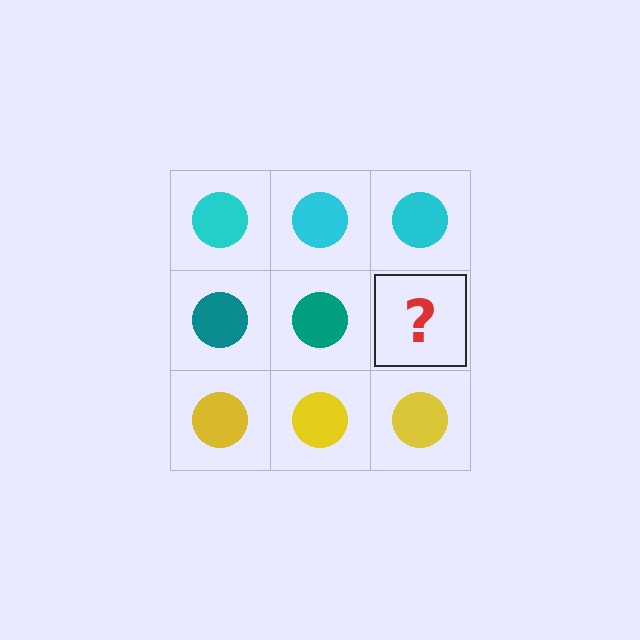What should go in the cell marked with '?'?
The missing cell should contain a teal circle.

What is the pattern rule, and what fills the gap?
The rule is that each row has a consistent color. The gap should be filled with a teal circle.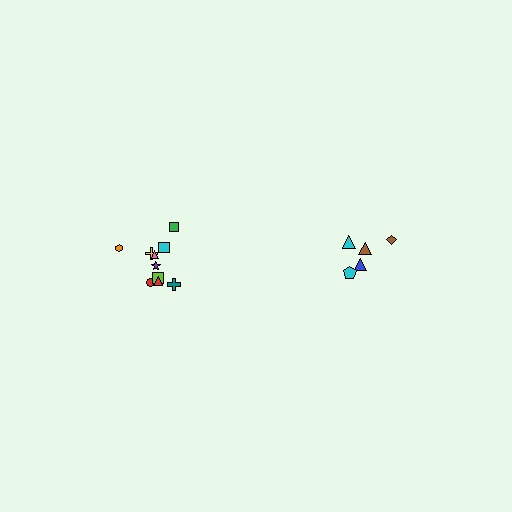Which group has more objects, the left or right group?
The left group.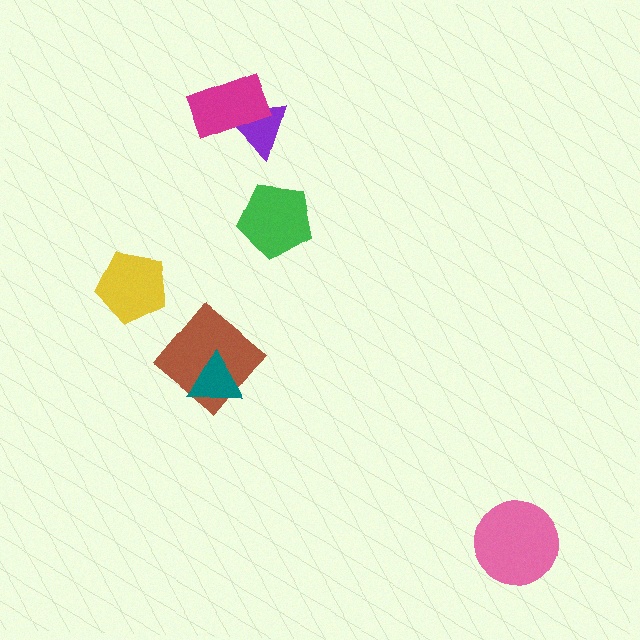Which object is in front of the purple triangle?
The magenta rectangle is in front of the purple triangle.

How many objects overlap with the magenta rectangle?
1 object overlaps with the magenta rectangle.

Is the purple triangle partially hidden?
Yes, it is partially covered by another shape.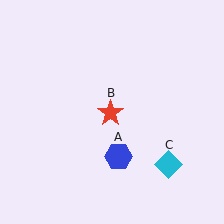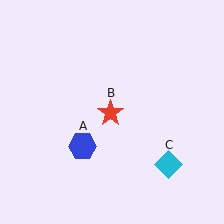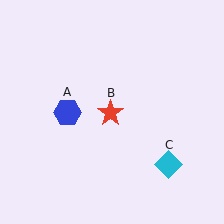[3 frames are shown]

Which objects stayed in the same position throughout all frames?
Red star (object B) and cyan diamond (object C) remained stationary.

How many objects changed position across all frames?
1 object changed position: blue hexagon (object A).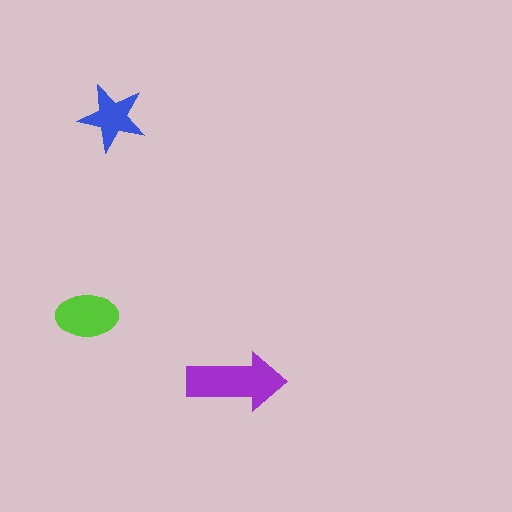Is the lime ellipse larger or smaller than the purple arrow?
Smaller.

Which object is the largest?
The purple arrow.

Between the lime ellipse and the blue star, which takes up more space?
The lime ellipse.